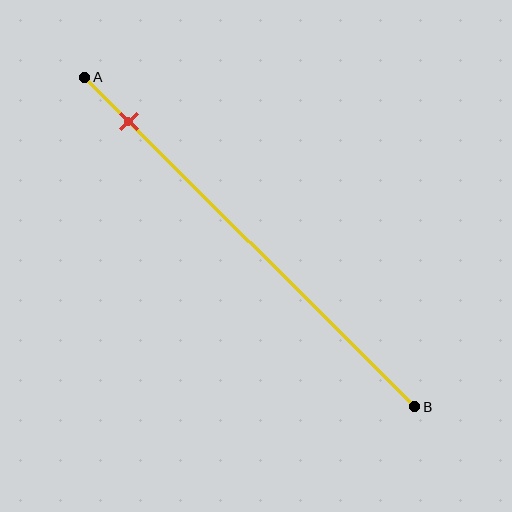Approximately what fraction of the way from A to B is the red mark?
The red mark is approximately 15% of the way from A to B.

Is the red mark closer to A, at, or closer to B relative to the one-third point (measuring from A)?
The red mark is closer to point A than the one-third point of segment AB.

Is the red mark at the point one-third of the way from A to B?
No, the mark is at about 15% from A, not at the 33% one-third point.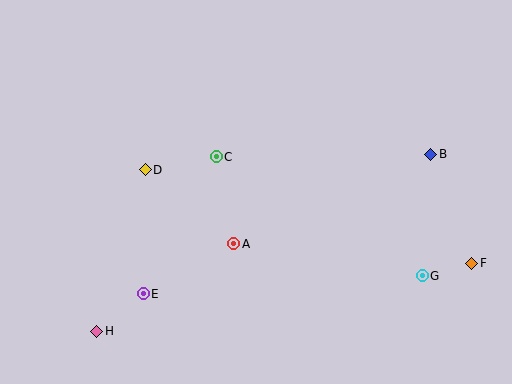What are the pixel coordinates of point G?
Point G is at (422, 276).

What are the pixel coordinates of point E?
Point E is at (143, 294).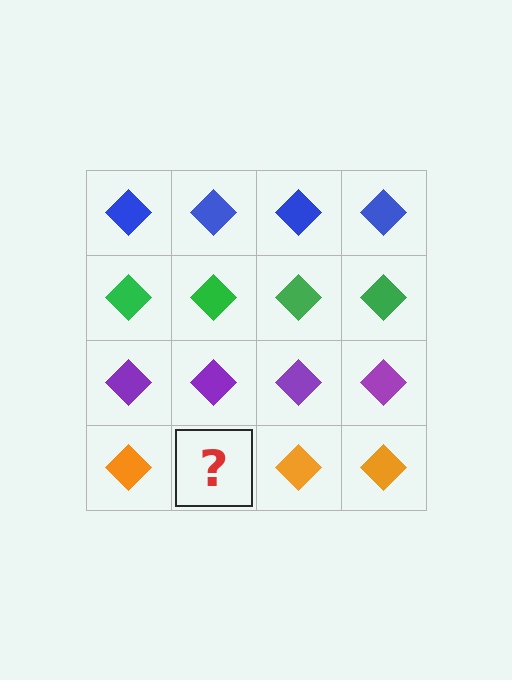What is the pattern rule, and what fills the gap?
The rule is that each row has a consistent color. The gap should be filled with an orange diamond.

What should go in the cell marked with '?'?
The missing cell should contain an orange diamond.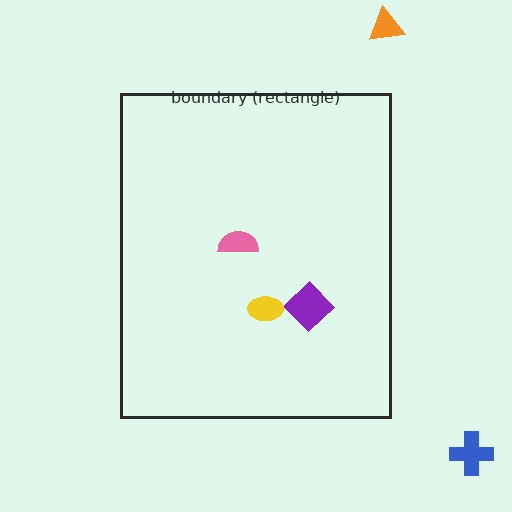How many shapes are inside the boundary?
3 inside, 2 outside.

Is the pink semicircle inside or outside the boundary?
Inside.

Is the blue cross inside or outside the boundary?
Outside.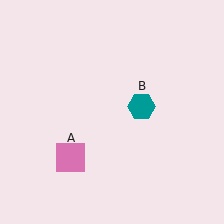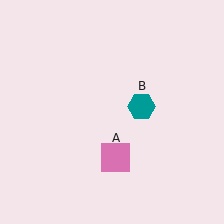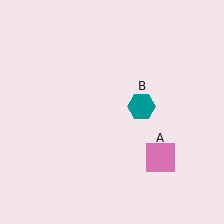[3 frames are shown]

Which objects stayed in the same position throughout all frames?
Teal hexagon (object B) remained stationary.